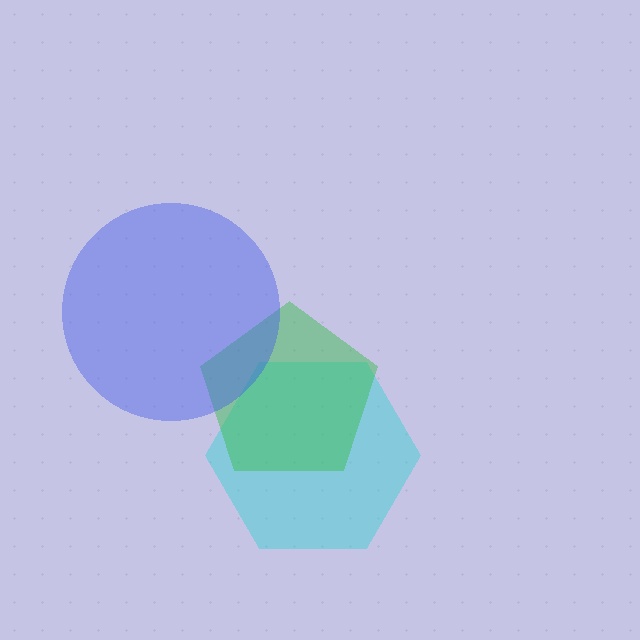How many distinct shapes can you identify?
There are 3 distinct shapes: a cyan hexagon, a green pentagon, a blue circle.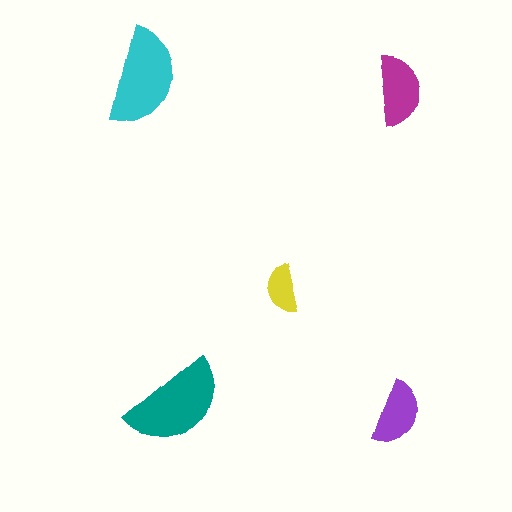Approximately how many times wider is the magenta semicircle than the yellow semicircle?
About 1.5 times wider.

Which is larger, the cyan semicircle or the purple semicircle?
The cyan one.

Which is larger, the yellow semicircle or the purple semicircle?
The purple one.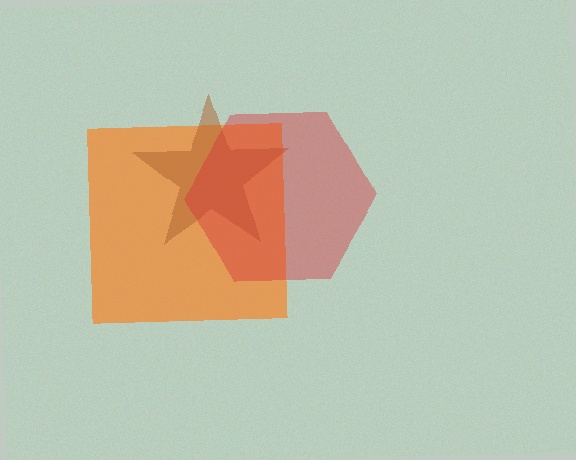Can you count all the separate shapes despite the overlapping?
Yes, there are 3 separate shapes.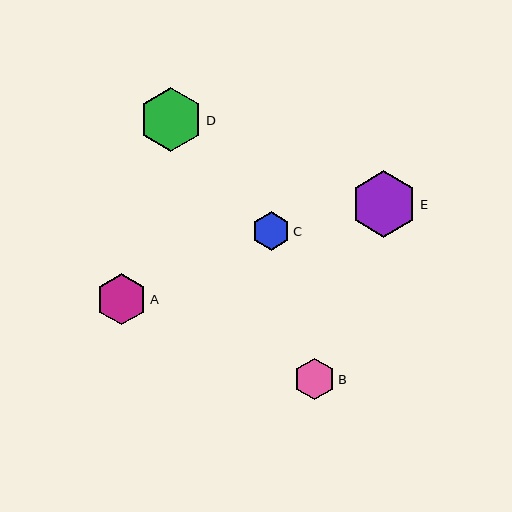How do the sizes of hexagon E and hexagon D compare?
Hexagon E and hexagon D are approximately the same size.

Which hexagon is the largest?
Hexagon E is the largest with a size of approximately 67 pixels.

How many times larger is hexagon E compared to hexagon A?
Hexagon E is approximately 1.3 times the size of hexagon A.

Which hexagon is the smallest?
Hexagon C is the smallest with a size of approximately 39 pixels.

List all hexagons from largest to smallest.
From largest to smallest: E, D, A, B, C.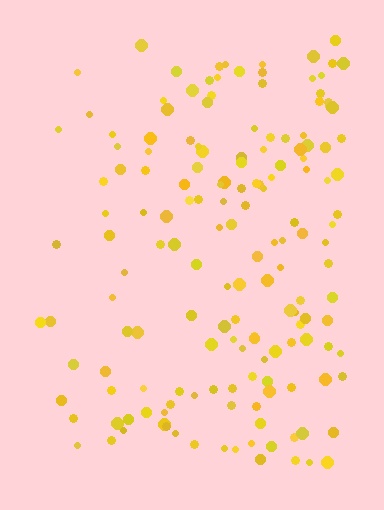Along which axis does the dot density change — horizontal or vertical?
Horizontal.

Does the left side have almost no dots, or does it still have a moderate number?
Still a moderate number, just noticeably fewer than the right.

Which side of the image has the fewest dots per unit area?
The left.